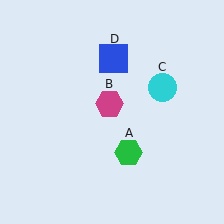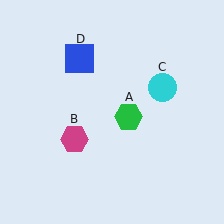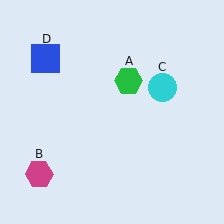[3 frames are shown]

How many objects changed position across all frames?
3 objects changed position: green hexagon (object A), magenta hexagon (object B), blue square (object D).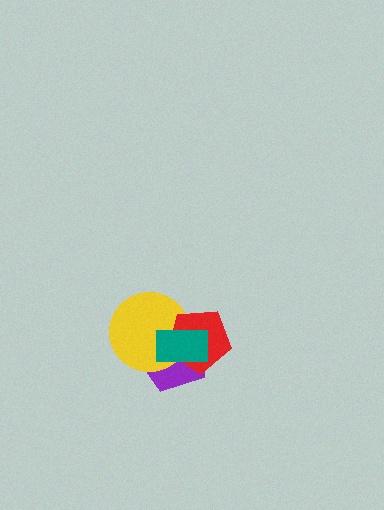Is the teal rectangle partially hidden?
No, no other shape covers it.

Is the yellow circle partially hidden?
Yes, it is partially covered by another shape.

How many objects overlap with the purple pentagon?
3 objects overlap with the purple pentagon.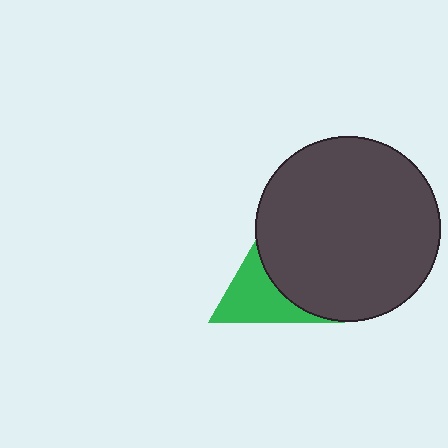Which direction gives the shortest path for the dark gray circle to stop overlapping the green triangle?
Moving right gives the shortest separation.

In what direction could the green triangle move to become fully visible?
The green triangle could move left. That would shift it out from behind the dark gray circle entirely.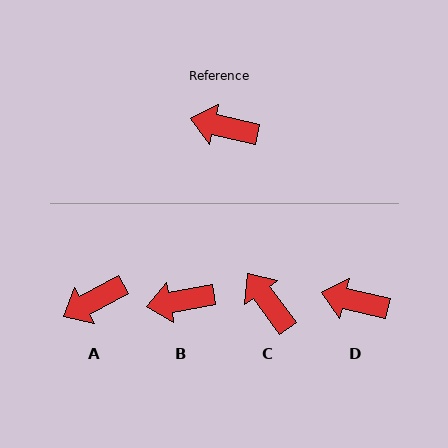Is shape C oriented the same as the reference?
No, it is off by about 41 degrees.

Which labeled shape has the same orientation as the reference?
D.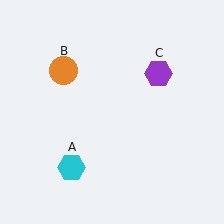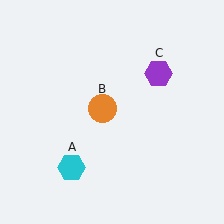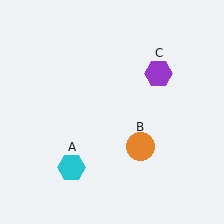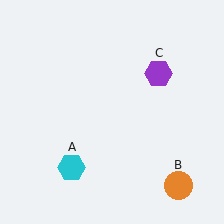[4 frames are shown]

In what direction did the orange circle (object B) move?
The orange circle (object B) moved down and to the right.